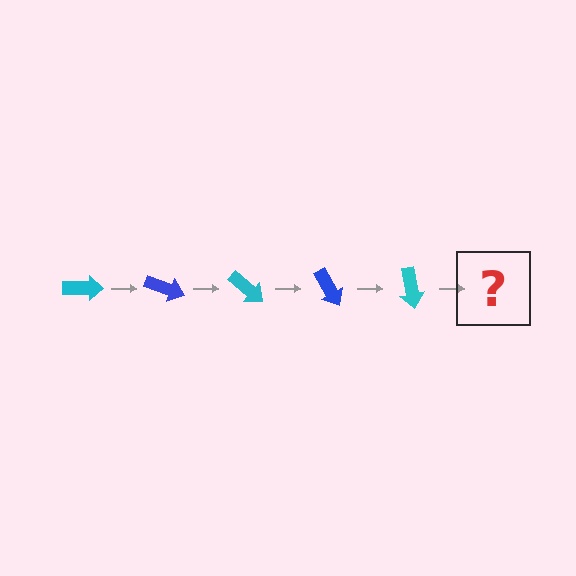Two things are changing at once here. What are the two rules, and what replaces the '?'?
The two rules are that it rotates 20 degrees each step and the color cycles through cyan and blue. The '?' should be a blue arrow, rotated 100 degrees from the start.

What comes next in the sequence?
The next element should be a blue arrow, rotated 100 degrees from the start.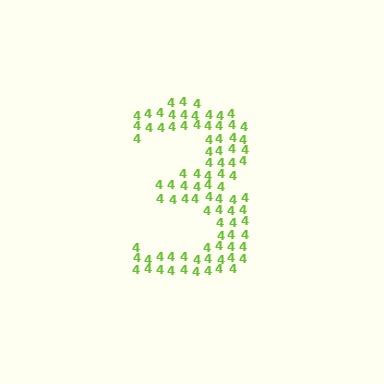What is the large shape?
The large shape is the digit 3.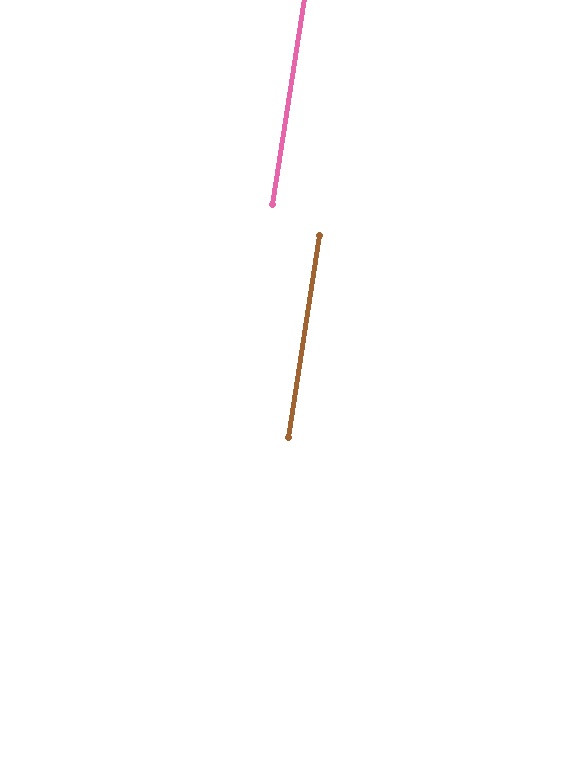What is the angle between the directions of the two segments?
Approximately 0 degrees.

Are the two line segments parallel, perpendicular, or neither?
Parallel — their directions differ by only 0.3°.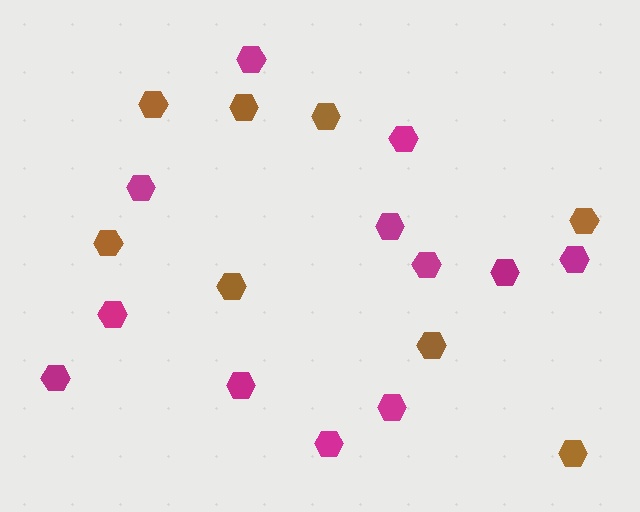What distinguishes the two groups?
There are 2 groups: one group of brown hexagons (8) and one group of magenta hexagons (12).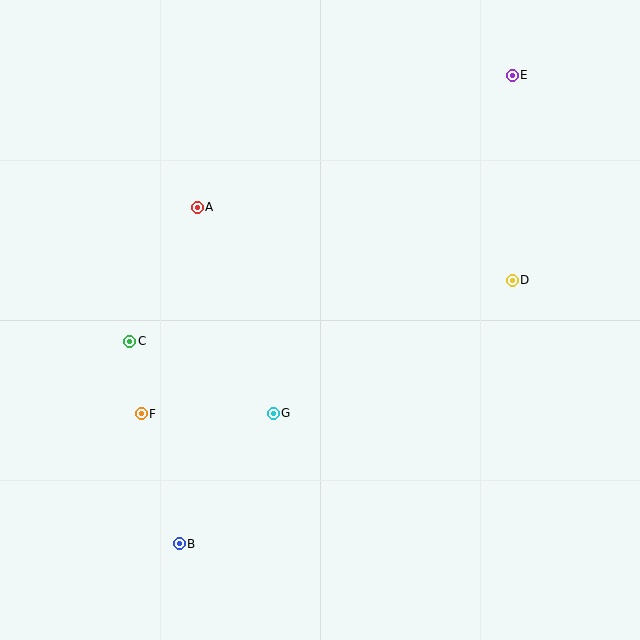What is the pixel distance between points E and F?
The distance between E and F is 502 pixels.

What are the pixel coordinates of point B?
Point B is at (179, 544).